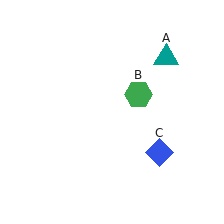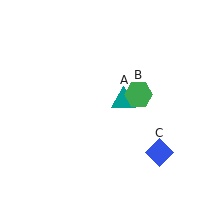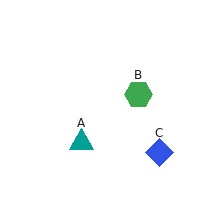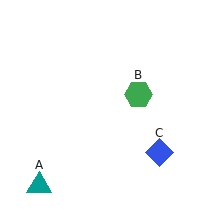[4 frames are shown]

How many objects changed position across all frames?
1 object changed position: teal triangle (object A).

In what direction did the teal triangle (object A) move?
The teal triangle (object A) moved down and to the left.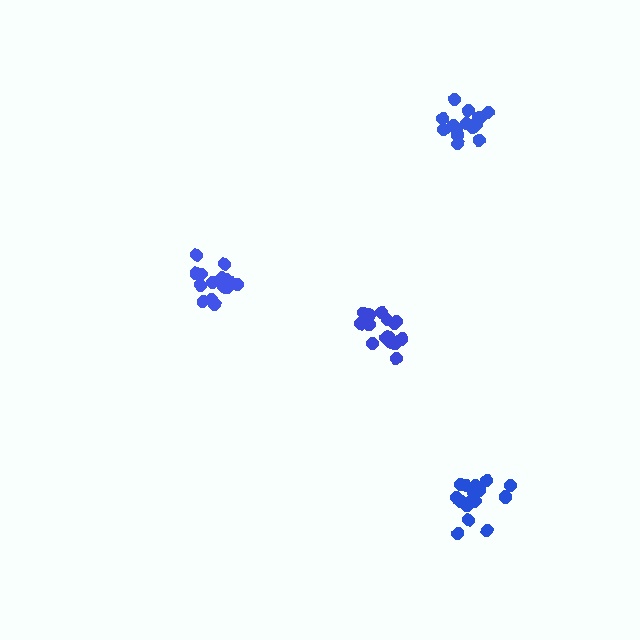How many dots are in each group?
Group 1: 15 dots, Group 2: 16 dots, Group 3: 16 dots, Group 4: 16 dots (63 total).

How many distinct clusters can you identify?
There are 4 distinct clusters.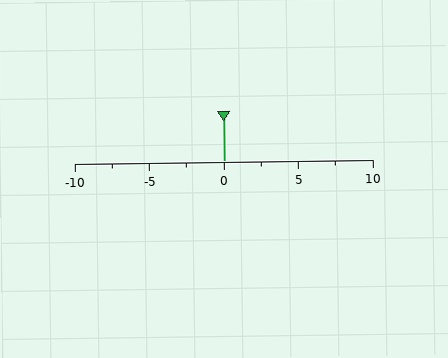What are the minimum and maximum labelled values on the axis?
The axis runs from -10 to 10.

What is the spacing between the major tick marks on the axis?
The major ticks are spaced 5 apart.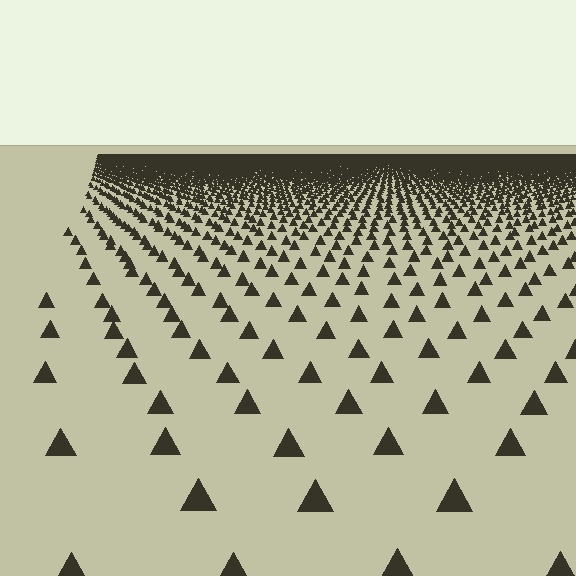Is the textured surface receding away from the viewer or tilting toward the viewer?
The surface is receding away from the viewer. Texture elements get smaller and denser toward the top.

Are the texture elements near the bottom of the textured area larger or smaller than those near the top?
Larger. Near the bottom, elements are closer to the viewer and appear at a bigger on-screen size.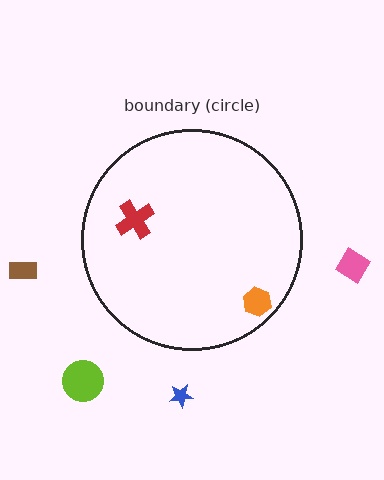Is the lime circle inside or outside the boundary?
Outside.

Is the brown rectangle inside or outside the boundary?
Outside.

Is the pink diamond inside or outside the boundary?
Outside.